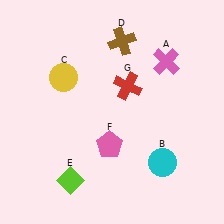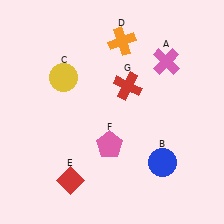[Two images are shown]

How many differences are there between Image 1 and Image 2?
There are 3 differences between the two images.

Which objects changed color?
B changed from cyan to blue. D changed from brown to orange. E changed from lime to red.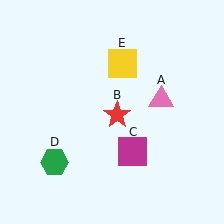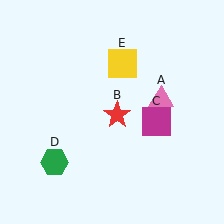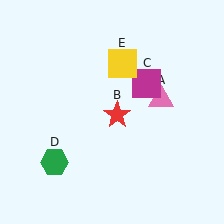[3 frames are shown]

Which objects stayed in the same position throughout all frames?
Pink triangle (object A) and red star (object B) and green hexagon (object D) and yellow square (object E) remained stationary.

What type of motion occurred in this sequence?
The magenta square (object C) rotated counterclockwise around the center of the scene.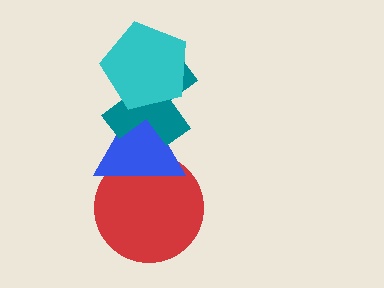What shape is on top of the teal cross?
The cyan pentagon is on top of the teal cross.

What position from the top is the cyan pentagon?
The cyan pentagon is 1st from the top.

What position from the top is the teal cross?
The teal cross is 2nd from the top.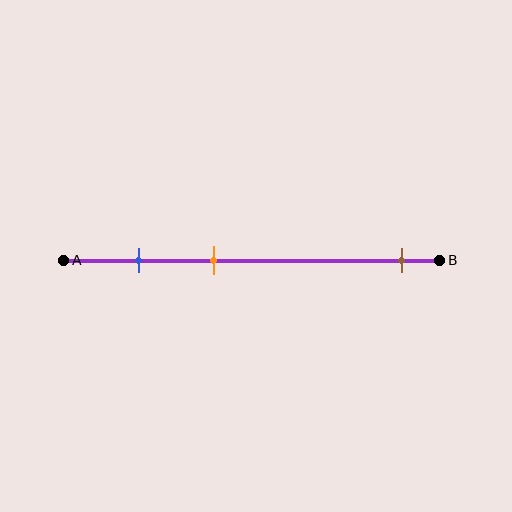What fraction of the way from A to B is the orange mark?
The orange mark is approximately 40% (0.4) of the way from A to B.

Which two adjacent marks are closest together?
The blue and orange marks are the closest adjacent pair.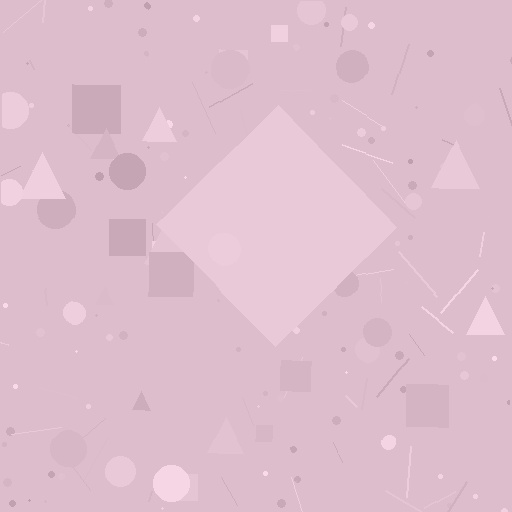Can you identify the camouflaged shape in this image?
The camouflaged shape is a diamond.